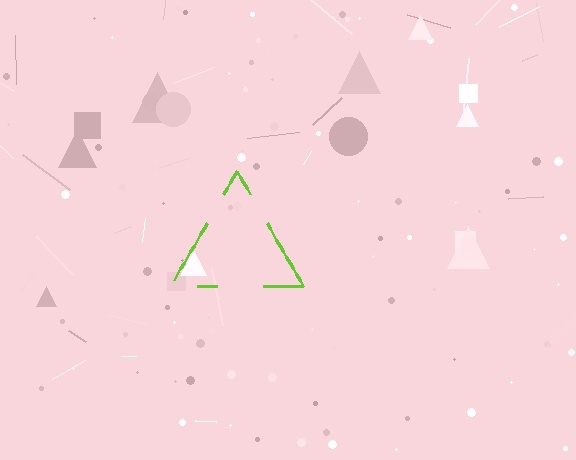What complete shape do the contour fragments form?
The contour fragments form a triangle.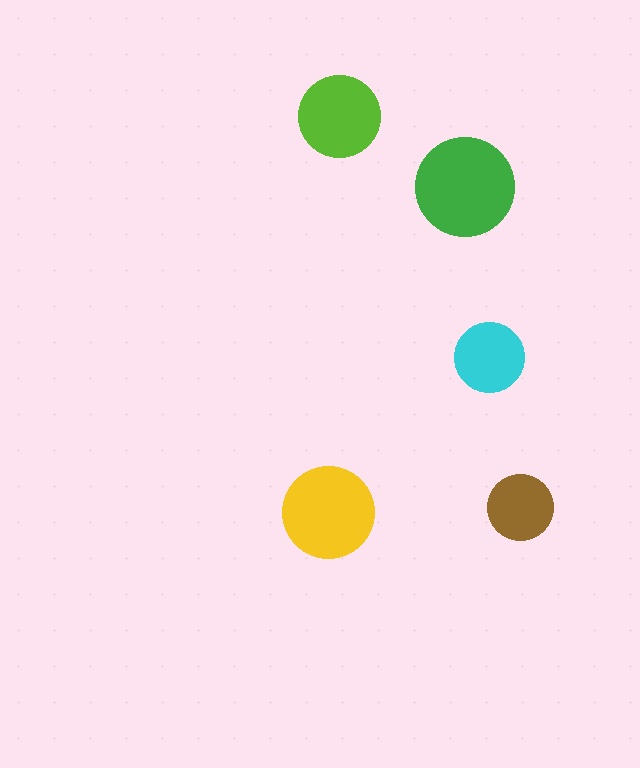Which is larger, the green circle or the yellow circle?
The green one.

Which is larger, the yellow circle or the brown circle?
The yellow one.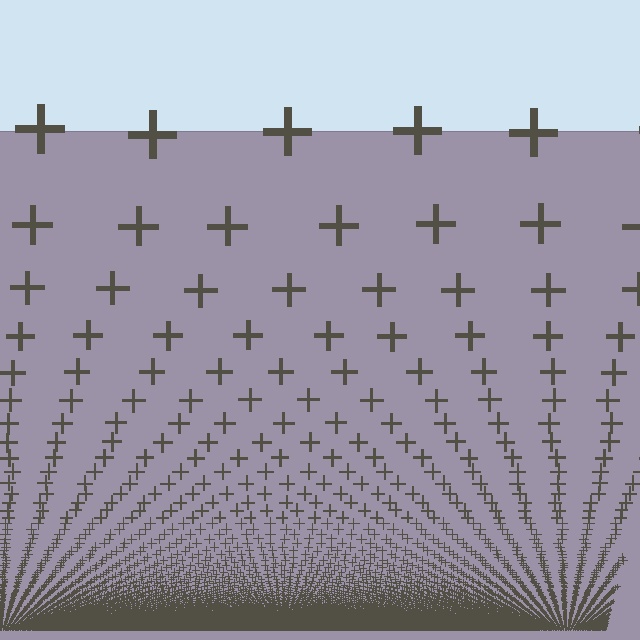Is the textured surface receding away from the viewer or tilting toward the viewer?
The surface appears to tilt toward the viewer. Texture elements get larger and sparser toward the top.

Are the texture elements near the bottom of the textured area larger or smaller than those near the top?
Smaller. The gradient is inverted — elements near the bottom are smaller and denser.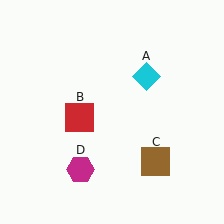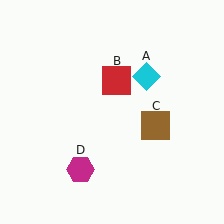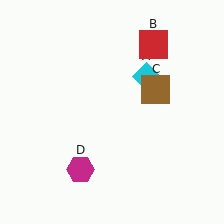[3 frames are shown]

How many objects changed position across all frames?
2 objects changed position: red square (object B), brown square (object C).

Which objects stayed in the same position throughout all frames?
Cyan diamond (object A) and magenta hexagon (object D) remained stationary.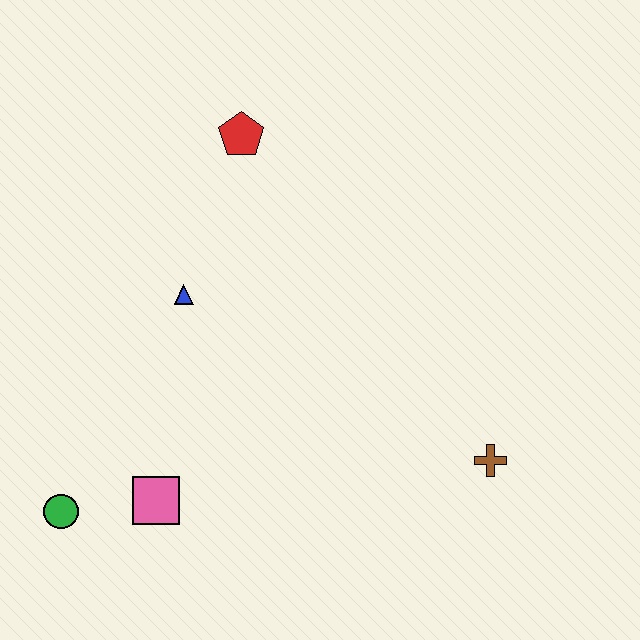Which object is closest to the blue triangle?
The red pentagon is closest to the blue triangle.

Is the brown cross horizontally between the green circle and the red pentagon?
No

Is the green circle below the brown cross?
Yes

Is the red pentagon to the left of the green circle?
No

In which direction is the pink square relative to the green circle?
The pink square is to the right of the green circle.